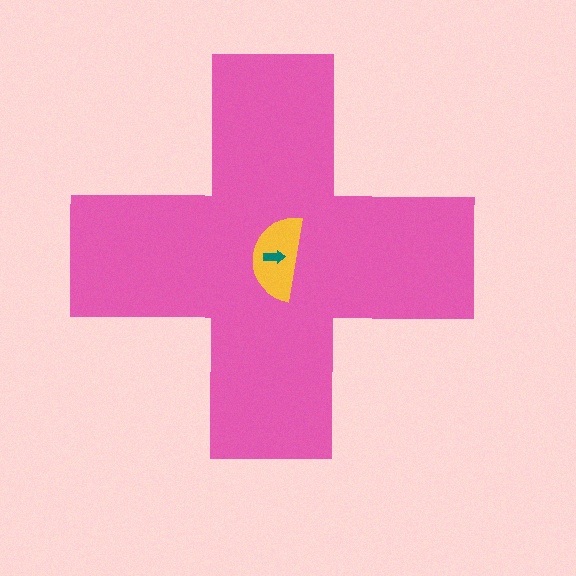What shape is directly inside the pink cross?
The yellow semicircle.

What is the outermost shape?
The pink cross.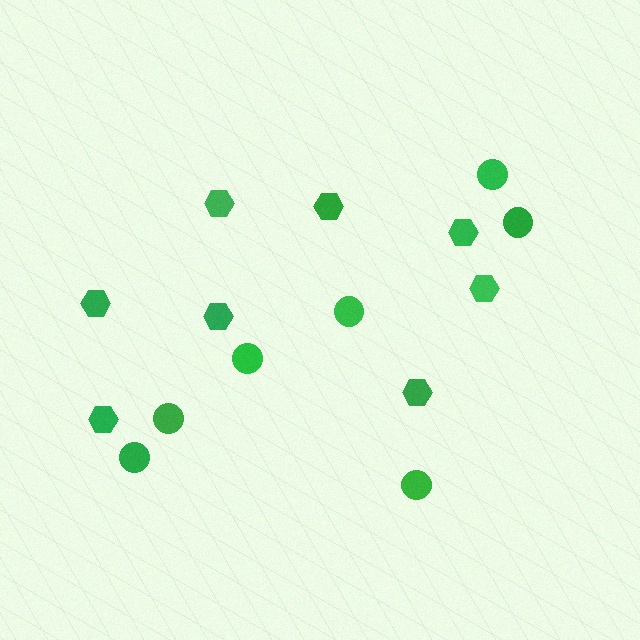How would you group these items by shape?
There are 2 groups: one group of hexagons (8) and one group of circles (7).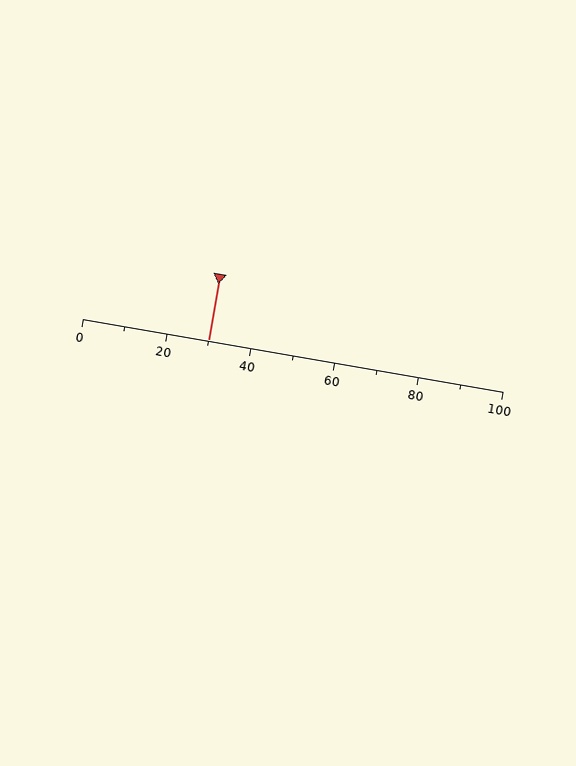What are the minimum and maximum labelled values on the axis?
The axis runs from 0 to 100.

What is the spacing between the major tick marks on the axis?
The major ticks are spaced 20 apart.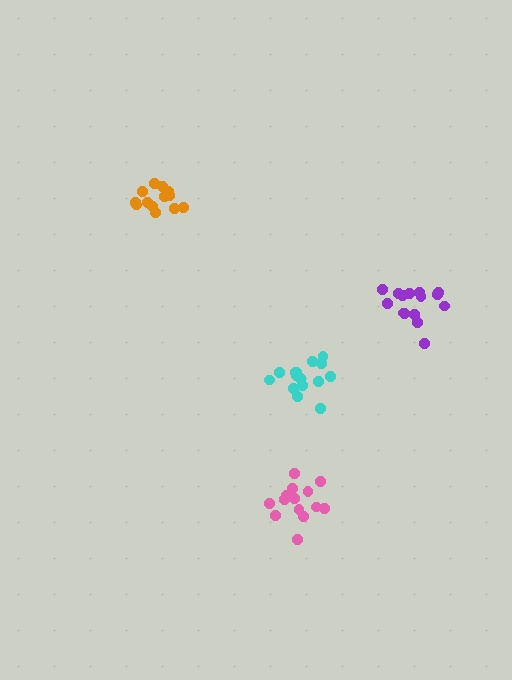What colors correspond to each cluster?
The clusters are colored: purple, orange, pink, cyan.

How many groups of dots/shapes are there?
There are 4 groups.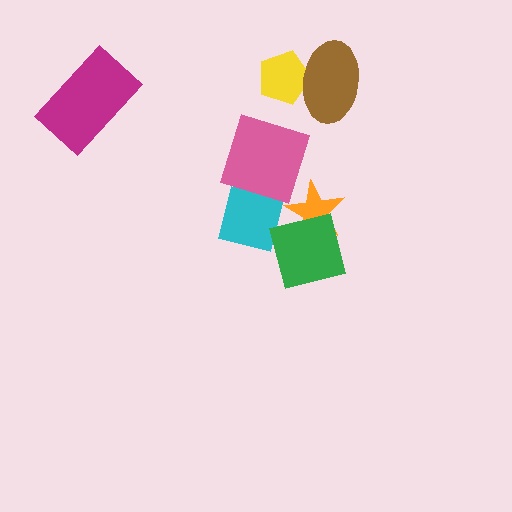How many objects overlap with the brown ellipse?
1 object overlaps with the brown ellipse.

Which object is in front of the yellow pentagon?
The brown ellipse is in front of the yellow pentagon.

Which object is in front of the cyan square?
The pink square is in front of the cyan square.